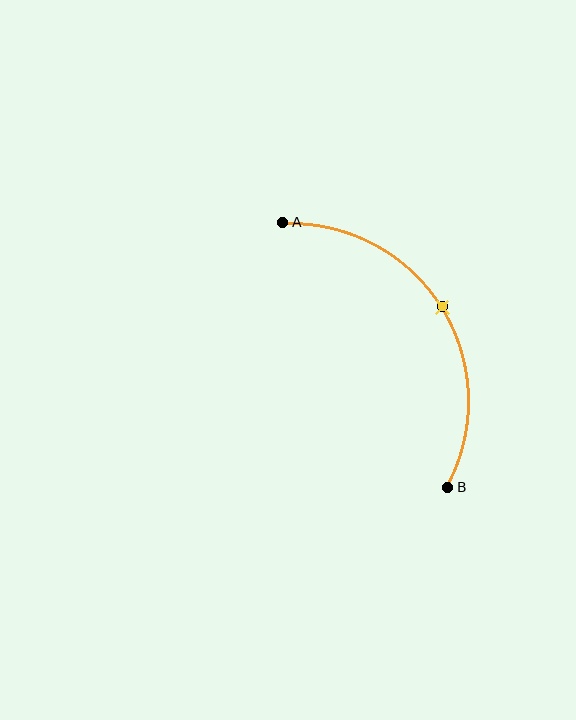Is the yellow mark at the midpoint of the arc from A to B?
Yes. The yellow mark lies on the arc at equal arc-length from both A and B — it is the arc midpoint.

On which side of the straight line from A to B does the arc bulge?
The arc bulges to the right of the straight line connecting A and B.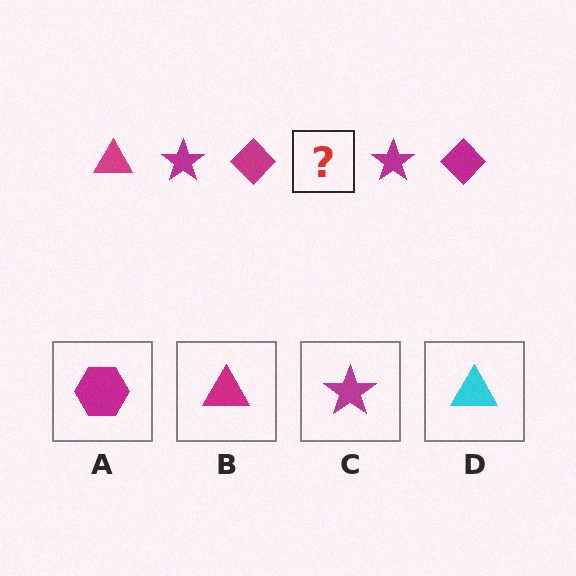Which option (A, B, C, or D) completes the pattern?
B.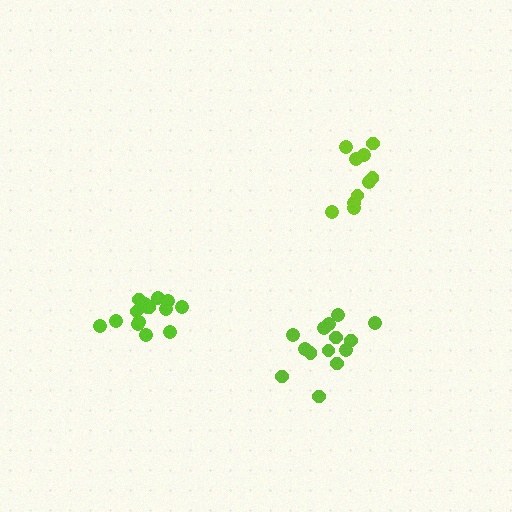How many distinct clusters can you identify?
There are 3 distinct clusters.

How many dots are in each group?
Group 1: 14 dots, Group 2: 15 dots, Group 3: 10 dots (39 total).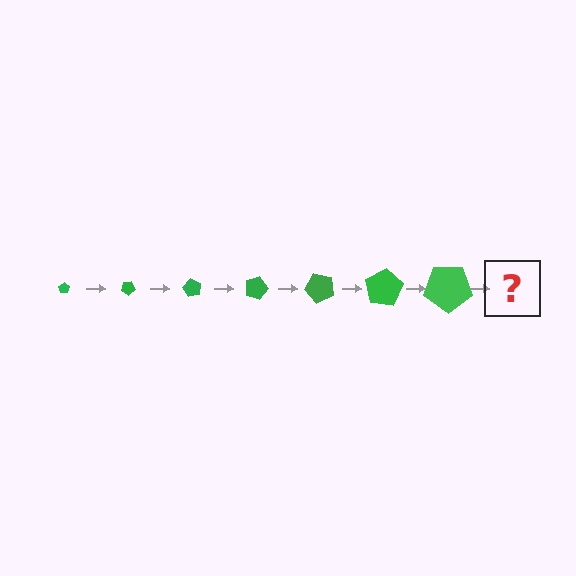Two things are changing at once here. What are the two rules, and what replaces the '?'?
The two rules are that the pentagon grows larger each step and it rotates 30 degrees each step. The '?' should be a pentagon, larger than the previous one and rotated 210 degrees from the start.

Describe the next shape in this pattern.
It should be a pentagon, larger than the previous one and rotated 210 degrees from the start.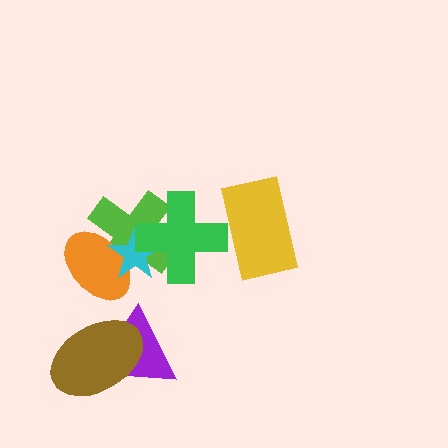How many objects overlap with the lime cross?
3 objects overlap with the lime cross.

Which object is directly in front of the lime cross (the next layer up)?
The orange ellipse is directly in front of the lime cross.